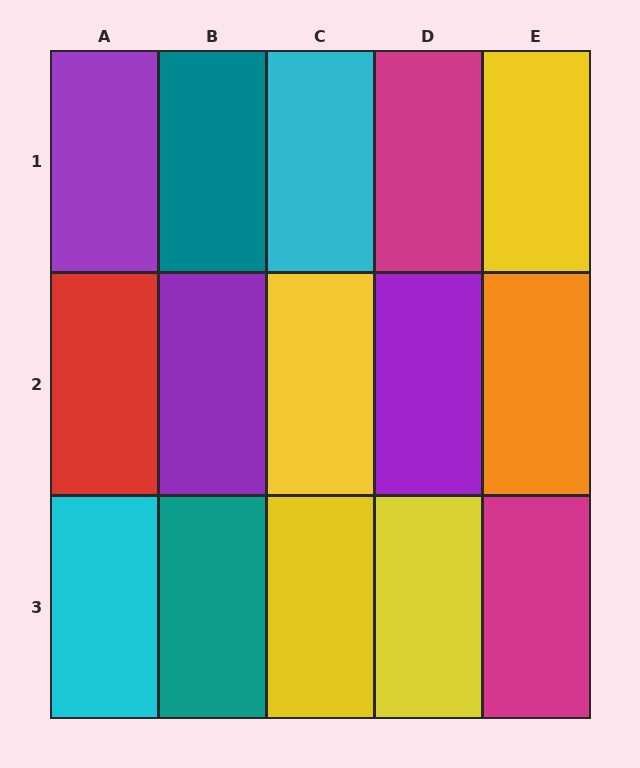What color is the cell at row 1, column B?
Teal.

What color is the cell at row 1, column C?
Cyan.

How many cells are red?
1 cell is red.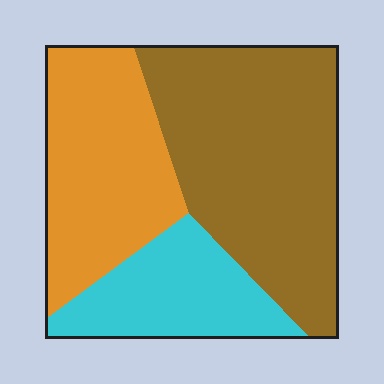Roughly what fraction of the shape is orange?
Orange takes up between a sixth and a third of the shape.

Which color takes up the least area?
Cyan, at roughly 20%.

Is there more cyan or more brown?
Brown.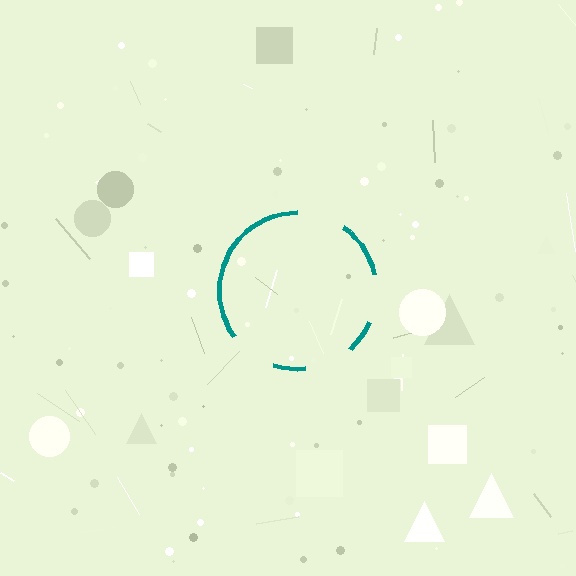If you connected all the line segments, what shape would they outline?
They would outline a circle.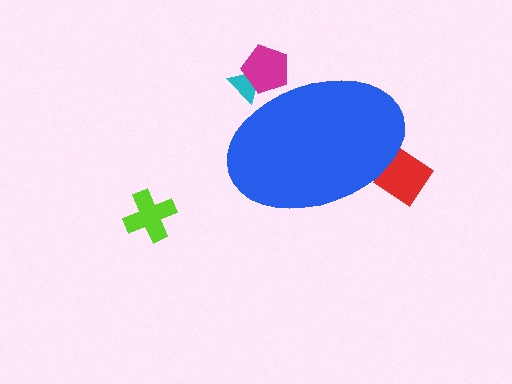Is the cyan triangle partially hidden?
Yes, the cyan triangle is partially hidden behind the blue ellipse.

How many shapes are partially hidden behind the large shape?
3 shapes are partially hidden.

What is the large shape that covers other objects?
A blue ellipse.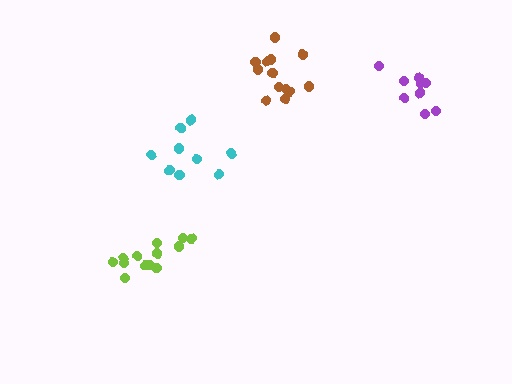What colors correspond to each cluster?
The clusters are colored: lime, cyan, purple, brown.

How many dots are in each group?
Group 1: 13 dots, Group 2: 9 dots, Group 3: 9 dots, Group 4: 14 dots (45 total).